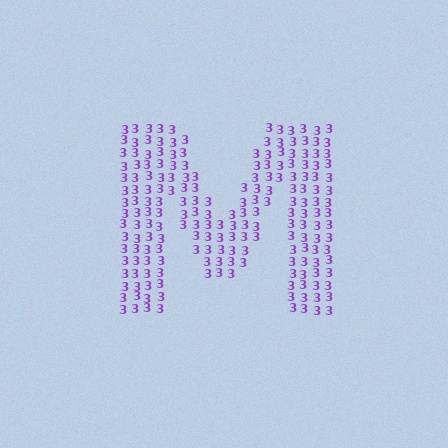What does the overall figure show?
The overall figure shows the letter M.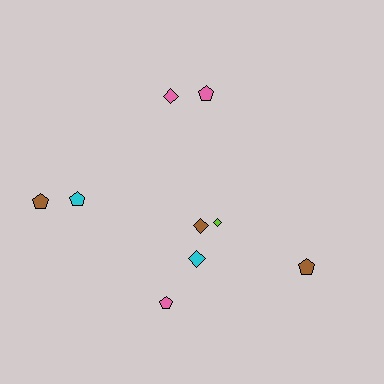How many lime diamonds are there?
There is 1 lime diamond.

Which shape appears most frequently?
Pentagon, with 5 objects.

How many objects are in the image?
There are 9 objects.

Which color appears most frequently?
Brown, with 3 objects.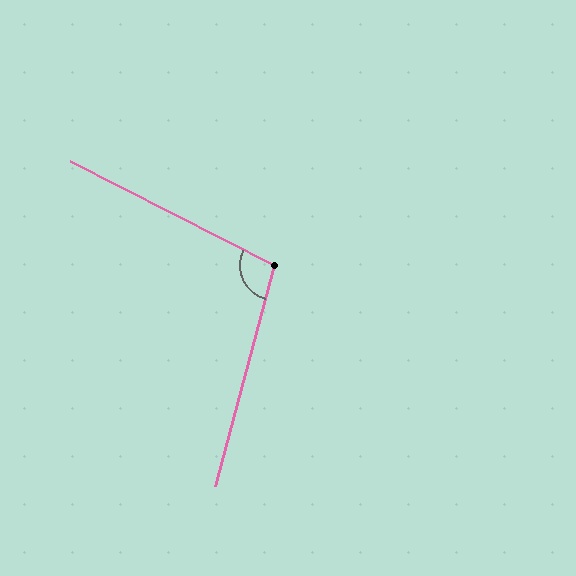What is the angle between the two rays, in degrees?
Approximately 102 degrees.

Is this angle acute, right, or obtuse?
It is obtuse.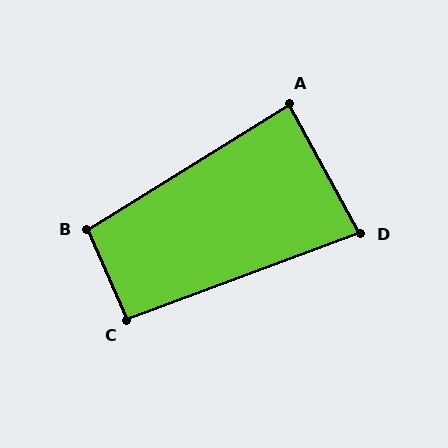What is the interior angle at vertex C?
Approximately 93 degrees (approximately right).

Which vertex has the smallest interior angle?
D, at approximately 82 degrees.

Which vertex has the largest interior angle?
B, at approximately 98 degrees.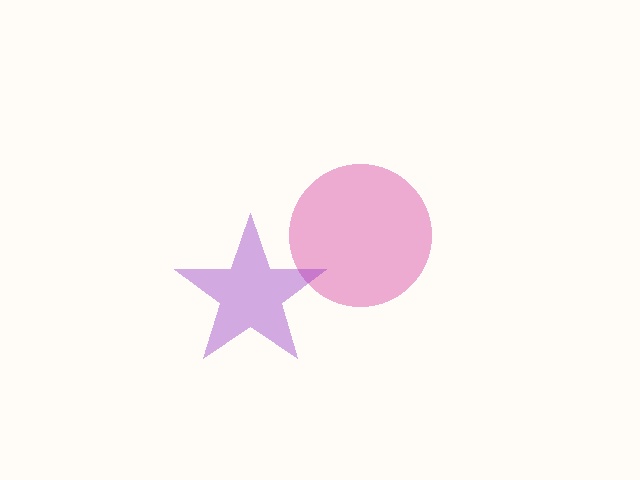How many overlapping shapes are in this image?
There are 2 overlapping shapes in the image.